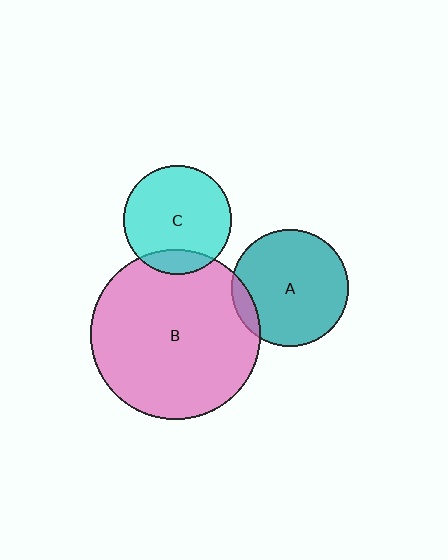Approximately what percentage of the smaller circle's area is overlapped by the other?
Approximately 15%.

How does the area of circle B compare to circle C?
Approximately 2.5 times.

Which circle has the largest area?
Circle B (pink).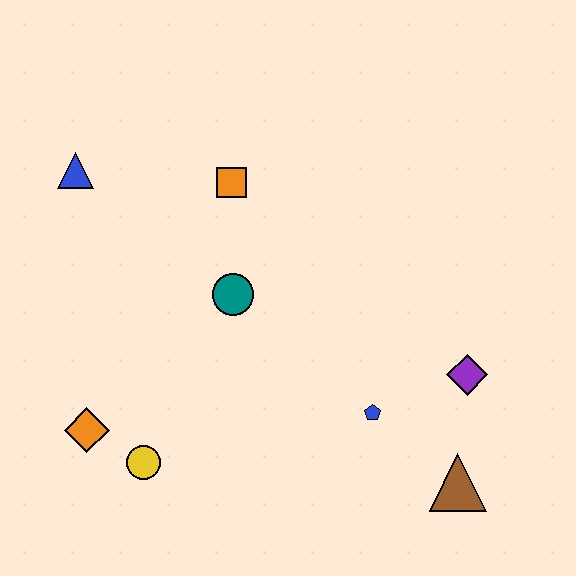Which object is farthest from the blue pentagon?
The blue triangle is farthest from the blue pentagon.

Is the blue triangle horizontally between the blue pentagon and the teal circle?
No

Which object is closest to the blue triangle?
The orange square is closest to the blue triangle.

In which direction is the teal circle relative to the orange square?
The teal circle is below the orange square.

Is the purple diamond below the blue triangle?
Yes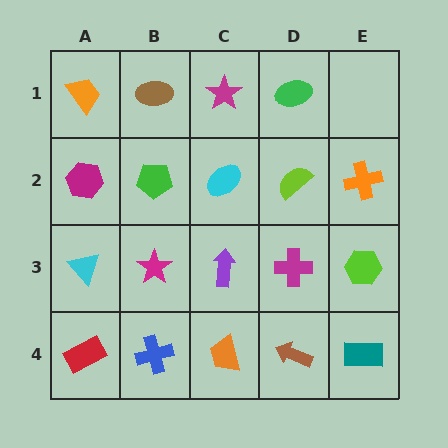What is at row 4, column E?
A teal rectangle.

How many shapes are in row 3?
5 shapes.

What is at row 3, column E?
A lime hexagon.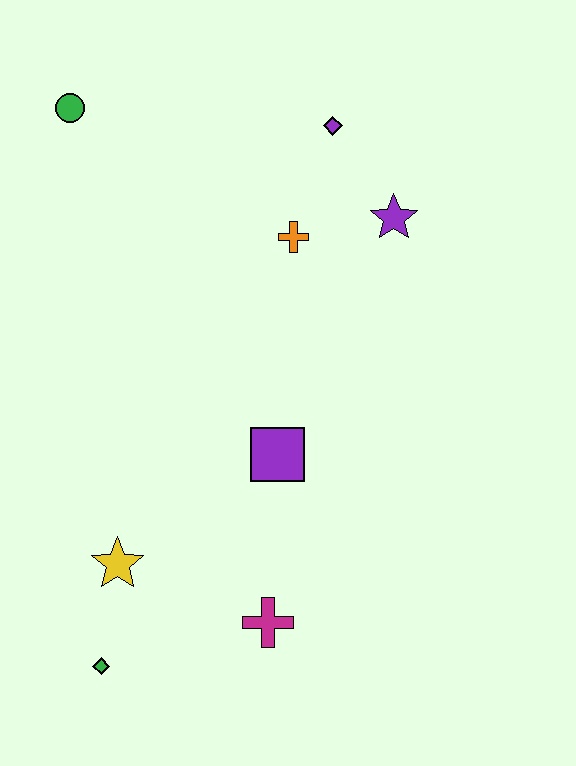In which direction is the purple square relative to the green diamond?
The purple square is above the green diamond.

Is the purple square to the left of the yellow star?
No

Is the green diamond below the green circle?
Yes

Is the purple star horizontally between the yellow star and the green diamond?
No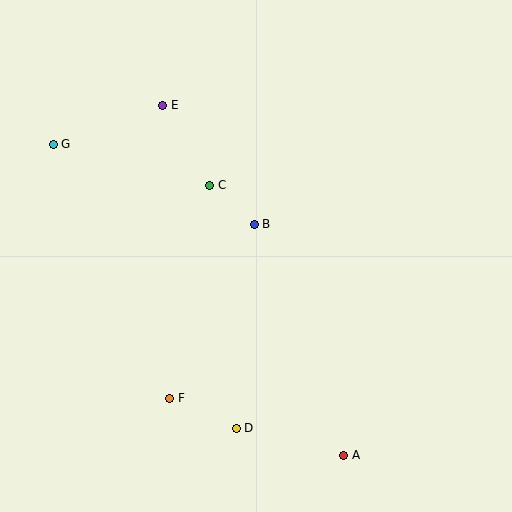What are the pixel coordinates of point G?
Point G is at (53, 145).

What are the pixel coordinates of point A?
Point A is at (344, 455).